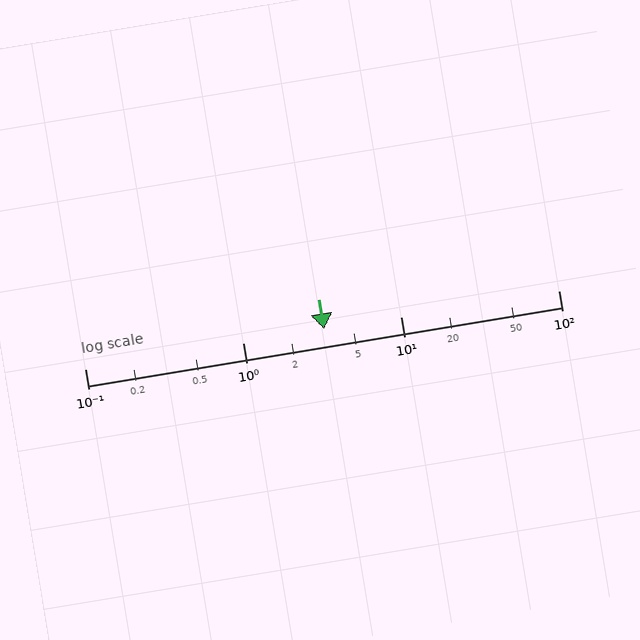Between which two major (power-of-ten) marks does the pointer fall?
The pointer is between 1 and 10.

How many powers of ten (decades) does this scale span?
The scale spans 3 decades, from 0.1 to 100.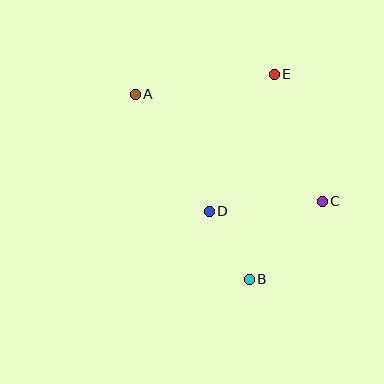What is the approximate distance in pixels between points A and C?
The distance between A and C is approximately 215 pixels.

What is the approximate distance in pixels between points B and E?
The distance between B and E is approximately 206 pixels.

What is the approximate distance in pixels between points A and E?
The distance between A and E is approximately 140 pixels.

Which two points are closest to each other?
Points B and D are closest to each other.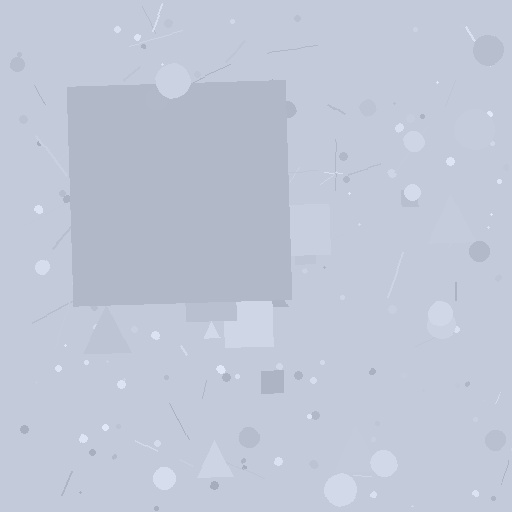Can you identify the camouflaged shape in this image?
The camouflaged shape is a square.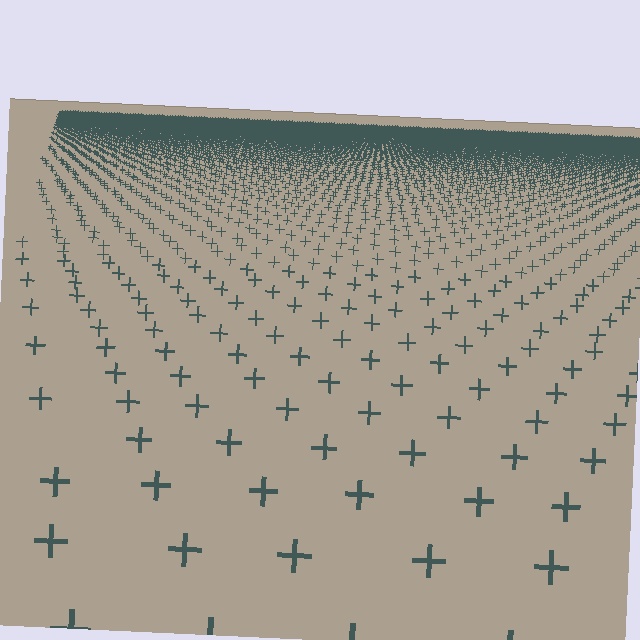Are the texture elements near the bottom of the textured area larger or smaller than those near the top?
Larger. Near the bottom, elements are closer to the viewer and appear at a bigger on-screen size.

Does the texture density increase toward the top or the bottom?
Density increases toward the top.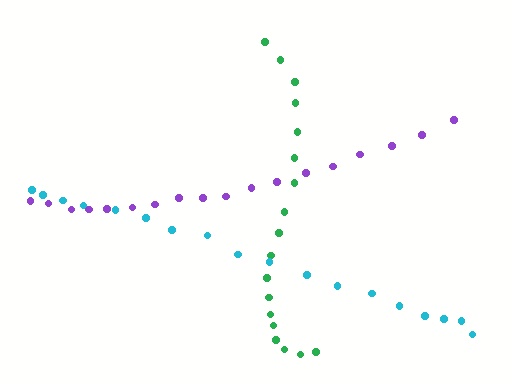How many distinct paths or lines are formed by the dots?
There are 3 distinct paths.